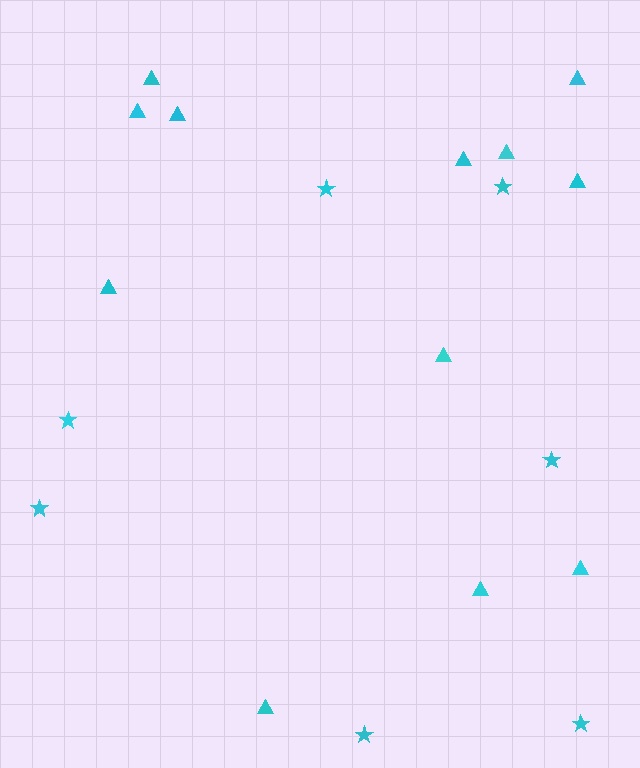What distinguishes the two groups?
There are 2 groups: one group of stars (7) and one group of triangles (12).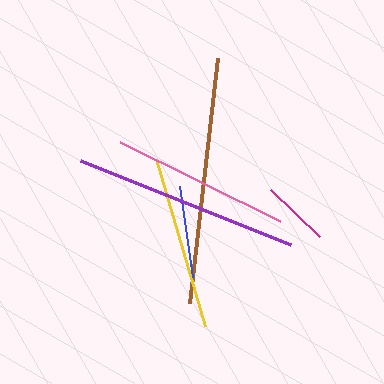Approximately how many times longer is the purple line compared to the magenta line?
The purple line is approximately 3.4 times the length of the magenta line.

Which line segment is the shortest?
The magenta line is the shortest at approximately 67 pixels.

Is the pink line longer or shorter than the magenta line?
The pink line is longer than the magenta line.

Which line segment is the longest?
The brown line is the longest at approximately 246 pixels.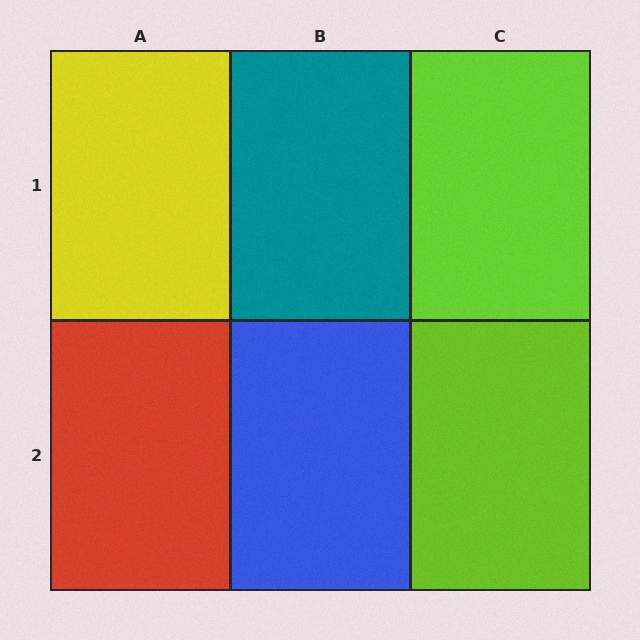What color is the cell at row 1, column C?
Lime.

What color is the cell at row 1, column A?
Yellow.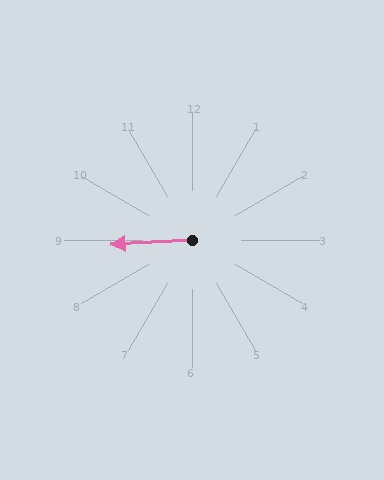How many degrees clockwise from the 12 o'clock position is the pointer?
Approximately 267 degrees.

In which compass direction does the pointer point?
West.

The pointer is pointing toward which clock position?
Roughly 9 o'clock.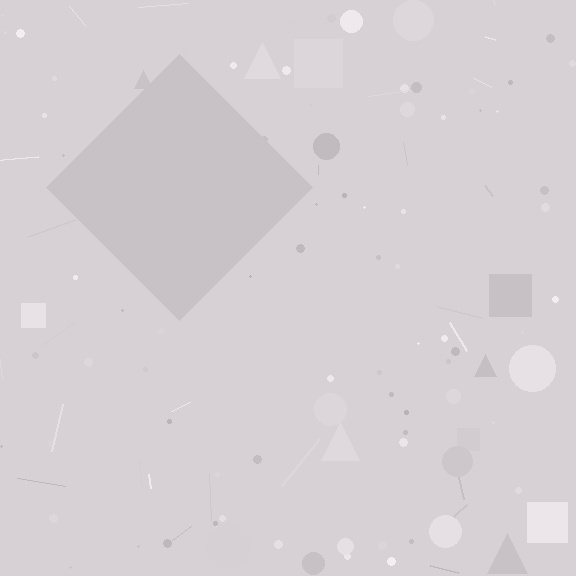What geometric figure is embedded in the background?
A diamond is embedded in the background.